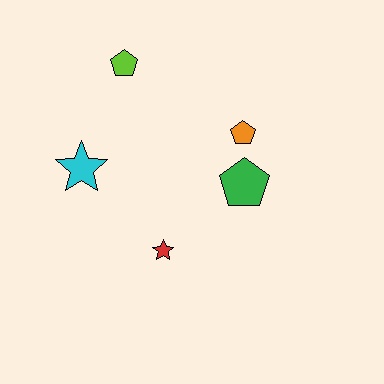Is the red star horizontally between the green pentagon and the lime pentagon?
Yes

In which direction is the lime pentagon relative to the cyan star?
The lime pentagon is above the cyan star.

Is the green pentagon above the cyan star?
No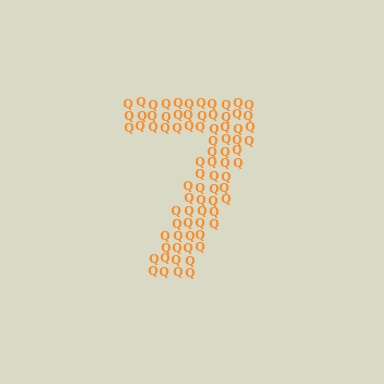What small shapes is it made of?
It is made of small letter Q's.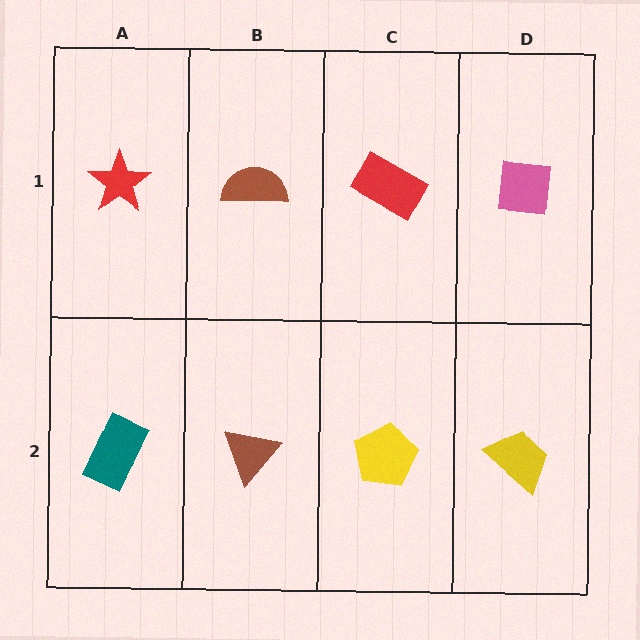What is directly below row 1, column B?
A brown triangle.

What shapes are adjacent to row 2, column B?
A brown semicircle (row 1, column B), a teal rectangle (row 2, column A), a yellow pentagon (row 2, column C).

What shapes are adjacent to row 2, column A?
A red star (row 1, column A), a brown triangle (row 2, column B).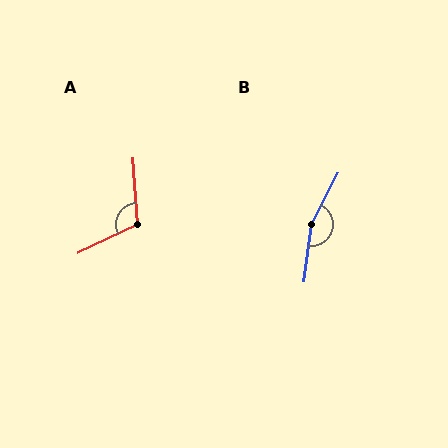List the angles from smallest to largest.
A (112°), B (161°).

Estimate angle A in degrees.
Approximately 112 degrees.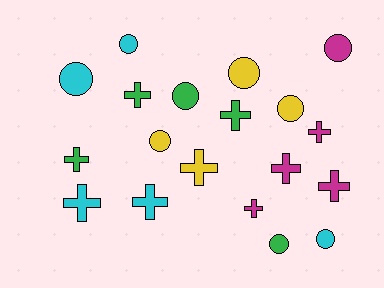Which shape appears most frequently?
Cross, with 10 objects.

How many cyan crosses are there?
There are 2 cyan crosses.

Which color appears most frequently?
Cyan, with 5 objects.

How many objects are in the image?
There are 19 objects.